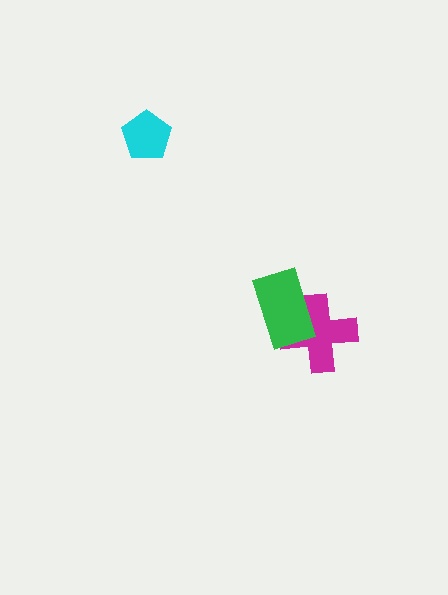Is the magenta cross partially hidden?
Yes, it is partially covered by another shape.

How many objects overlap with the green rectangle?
1 object overlaps with the green rectangle.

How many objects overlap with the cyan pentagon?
0 objects overlap with the cyan pentagon.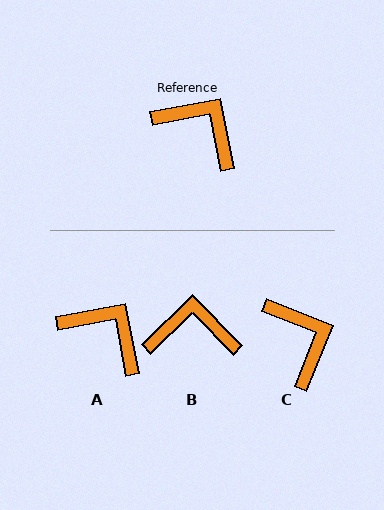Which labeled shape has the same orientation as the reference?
A.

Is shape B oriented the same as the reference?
No, it is off by about 34 degrees.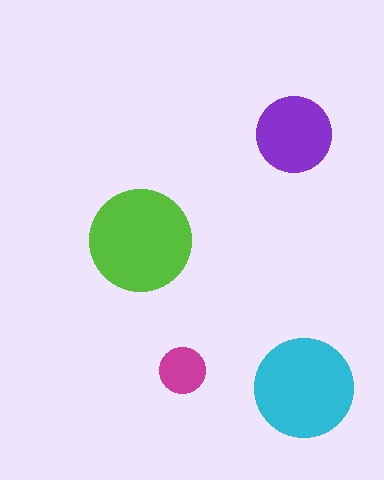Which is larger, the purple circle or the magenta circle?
The purple one.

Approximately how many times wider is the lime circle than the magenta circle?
About 2 times wider.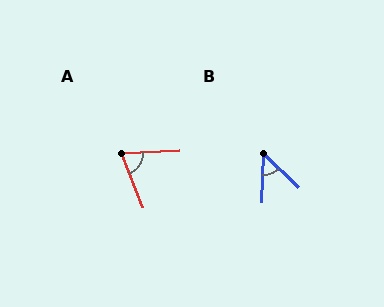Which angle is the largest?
A, at approximately 71 degrees.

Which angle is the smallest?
B, at approximately 47 degrees.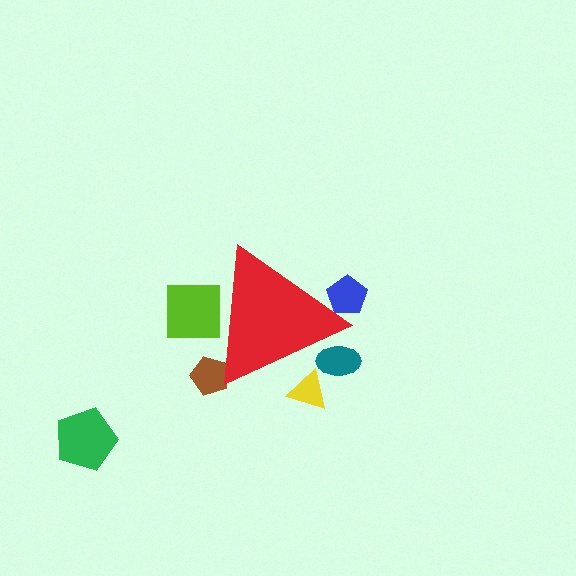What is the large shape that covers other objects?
A red triangle.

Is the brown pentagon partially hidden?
Yes, the brown pentagon is partially hidden behind the red triangle.